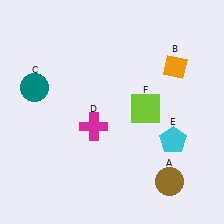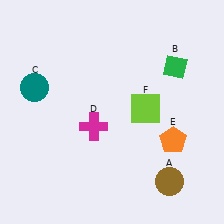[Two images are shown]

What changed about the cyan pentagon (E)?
In Image 1, E is cyan. In Image 2, it changed to orange.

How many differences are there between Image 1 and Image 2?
There are 2 differences between the two images.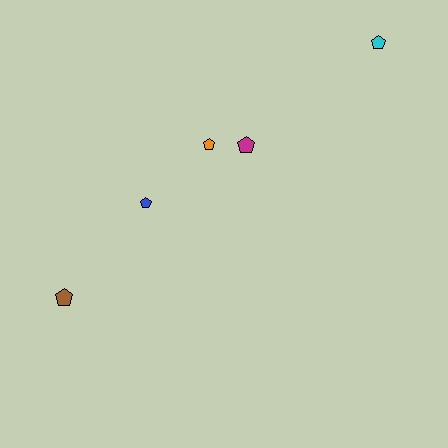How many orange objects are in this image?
There is 1 orange object.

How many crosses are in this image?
There are no crosses.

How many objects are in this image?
There are 5 objects.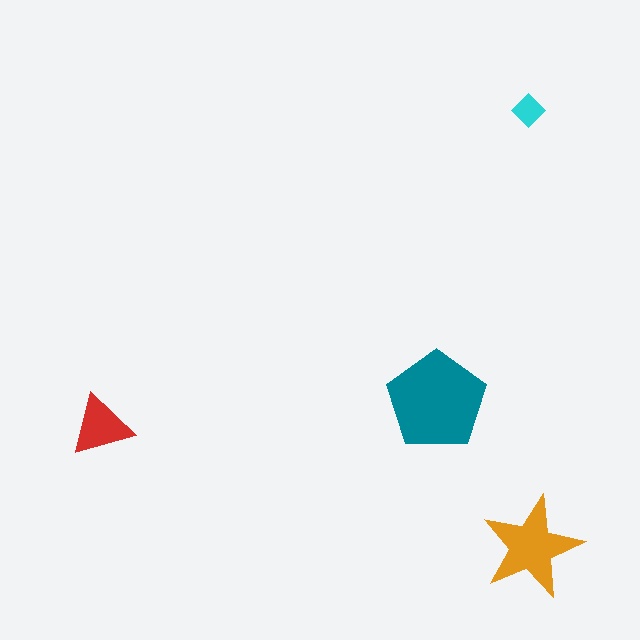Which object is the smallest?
The cyan diamond.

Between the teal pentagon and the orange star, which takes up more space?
The teal pentagon.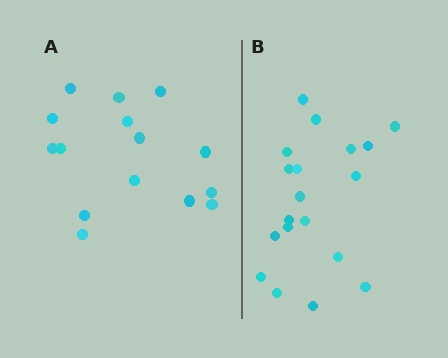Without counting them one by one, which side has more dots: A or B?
Region B (the right region) has more dots.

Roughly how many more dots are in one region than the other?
Region B has about 4 more dots than region A.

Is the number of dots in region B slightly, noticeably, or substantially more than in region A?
Region B has noticeably more, but not dramatically so. The ratio is roughly 1.3 to 1.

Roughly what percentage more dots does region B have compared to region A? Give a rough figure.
About 25% more.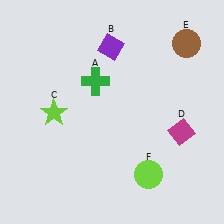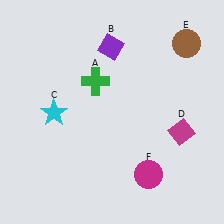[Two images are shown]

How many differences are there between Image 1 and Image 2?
There are 2 differences between the two images.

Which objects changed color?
C changed from lime to cyan. F changed from lime to magenta.